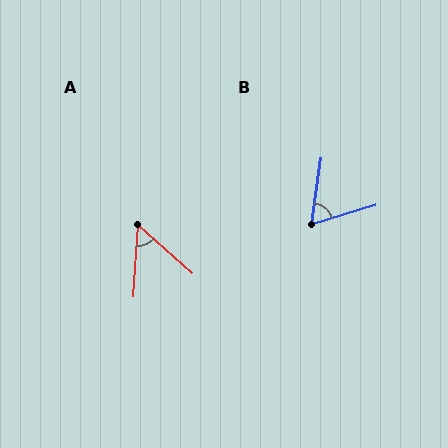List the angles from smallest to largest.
A (51°), B (66°).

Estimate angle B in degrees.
Approximately 66 degrees.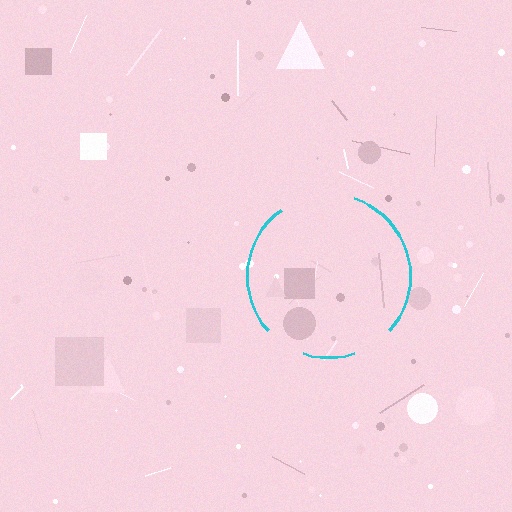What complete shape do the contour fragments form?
The contour fragments form a circle.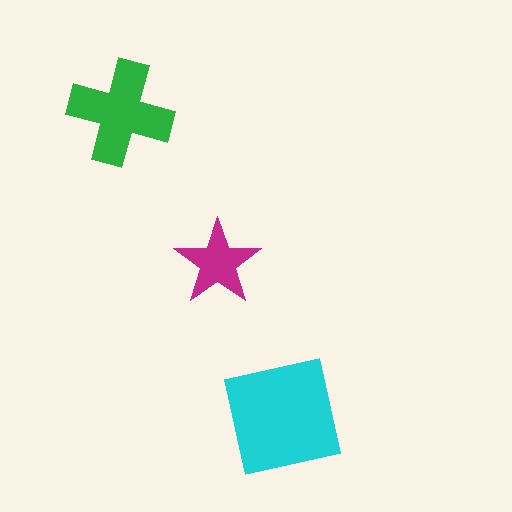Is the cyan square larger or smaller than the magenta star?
Larger.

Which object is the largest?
The cyan square.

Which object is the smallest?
The magenta star.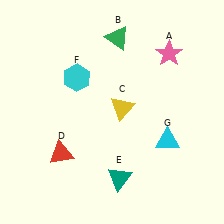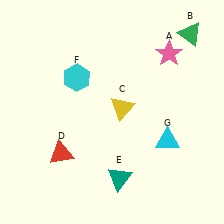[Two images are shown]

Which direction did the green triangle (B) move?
The green triangle (B) moved right.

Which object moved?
The green triangle (B) moved right.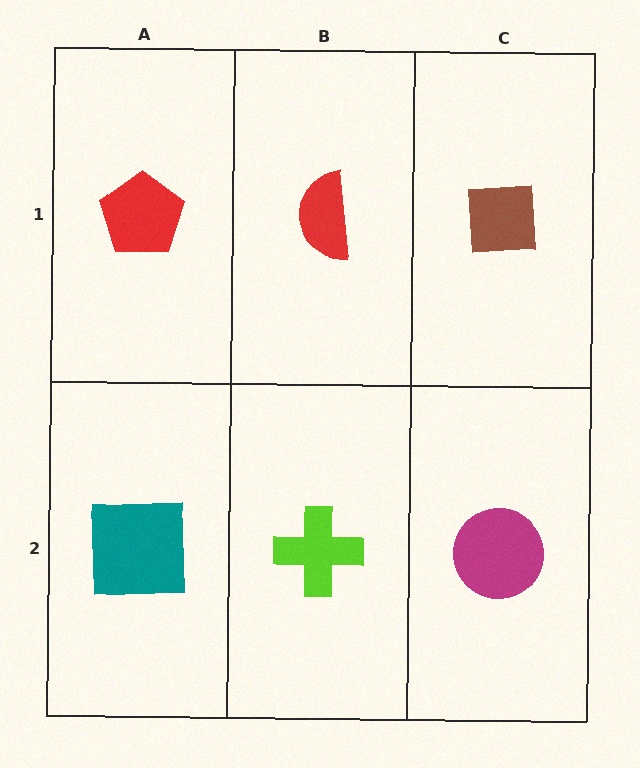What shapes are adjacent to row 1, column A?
A teal square (row 2, column A), a red semicircle (row 1, column B).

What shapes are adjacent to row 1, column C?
A magenta circle (row 2, column C), a red semicircle (row 1, column B).